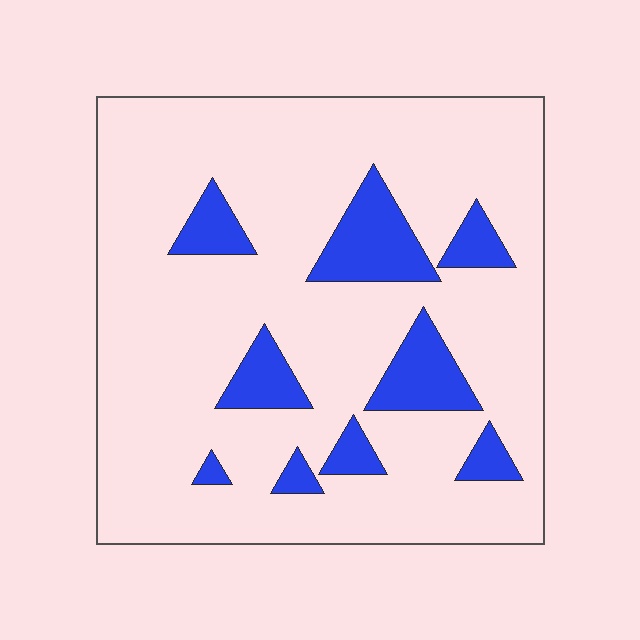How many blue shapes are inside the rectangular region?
9.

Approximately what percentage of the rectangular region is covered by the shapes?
Approximately 15%.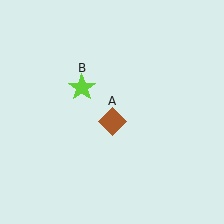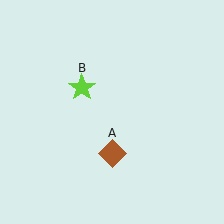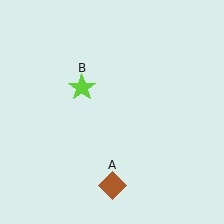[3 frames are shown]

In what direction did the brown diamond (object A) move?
The brown diamond (object A) moved down.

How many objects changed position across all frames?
1 object changed position: brown diamond (object A).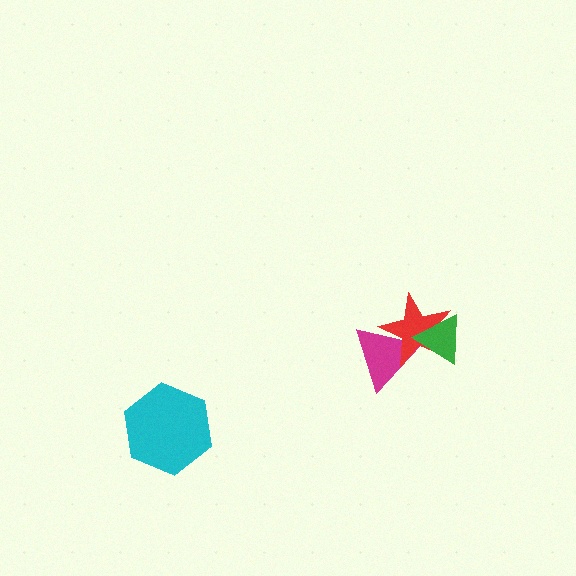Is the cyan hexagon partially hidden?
No, no other shape covers it.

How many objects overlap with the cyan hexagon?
0 objects overlap with the cyan hexagon.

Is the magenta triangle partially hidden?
Yes, it is partially covered by another shape.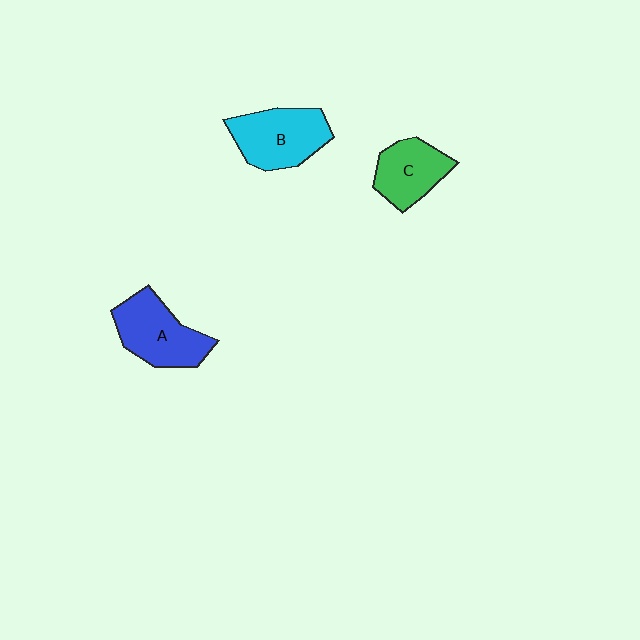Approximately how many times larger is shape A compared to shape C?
Approximately 1.3 times.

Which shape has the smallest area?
Shape C (green).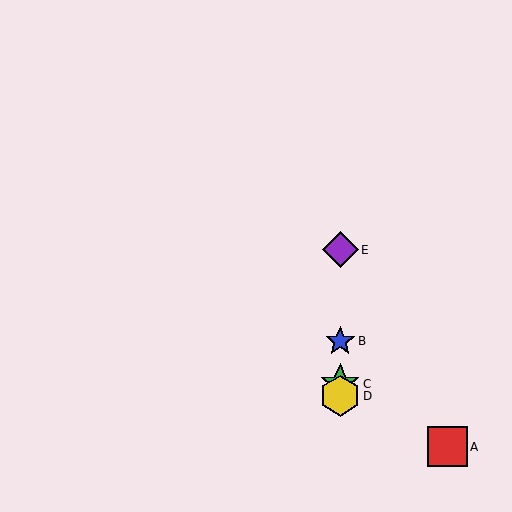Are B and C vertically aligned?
Yes, both are at x≈340.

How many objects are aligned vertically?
4 objects (B, C, D, E) are aligned vertically.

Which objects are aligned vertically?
Objects B, C, D, E are aligned vertically.